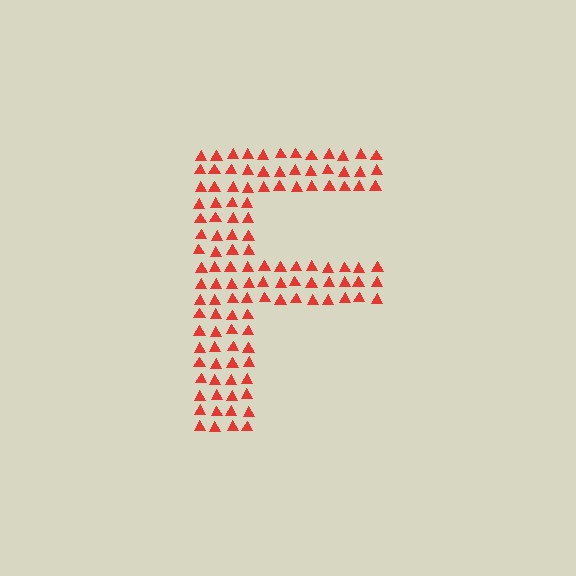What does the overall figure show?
The overall figure shows the letter F.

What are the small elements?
The small elements are triangles.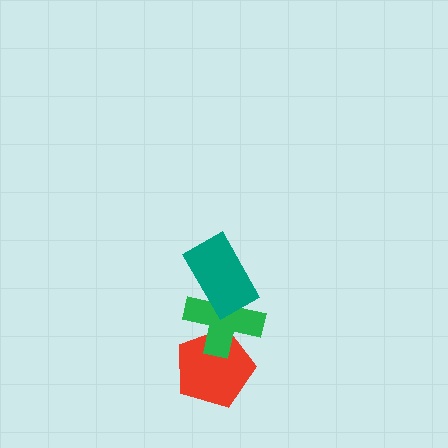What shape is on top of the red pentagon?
The green cross is on top of the red pentagon.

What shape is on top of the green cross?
The teal rectangle is on top of the green cross.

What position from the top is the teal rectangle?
The teal rectangle is 1st from the top.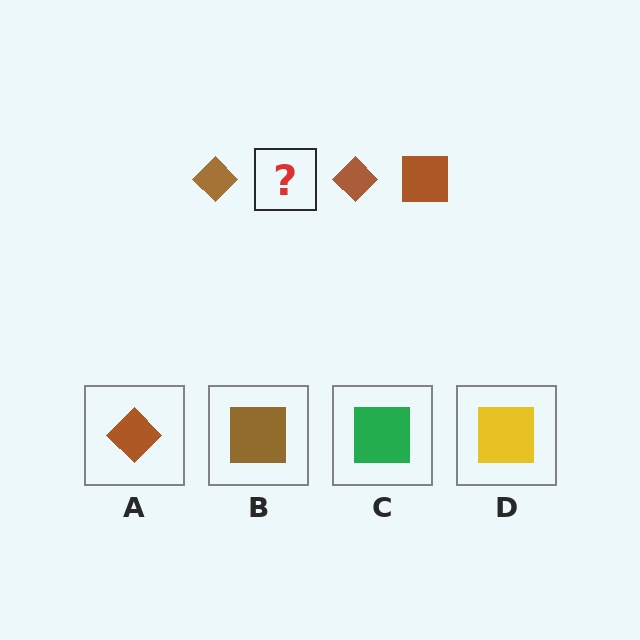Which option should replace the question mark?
Option B.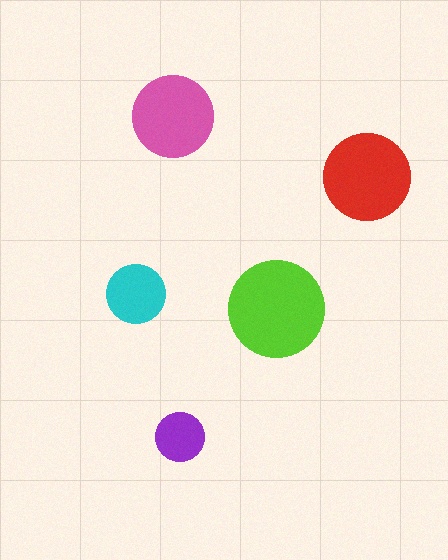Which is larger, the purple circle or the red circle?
The red one.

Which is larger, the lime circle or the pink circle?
The lime one.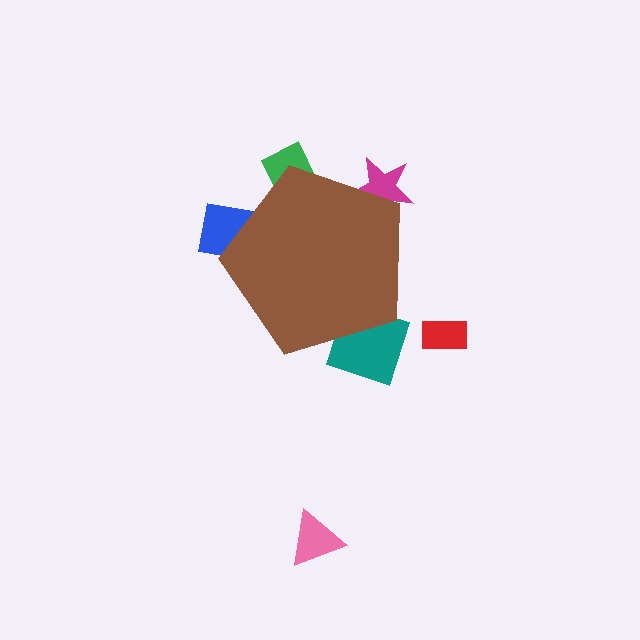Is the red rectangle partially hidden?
No, the red rectangle is fully visible.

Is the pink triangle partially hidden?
No, the pink triangle is fully visible.